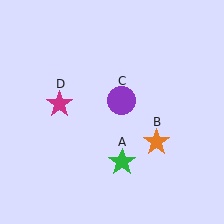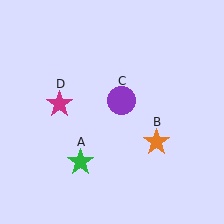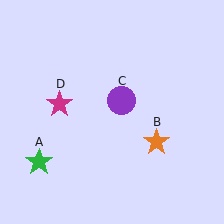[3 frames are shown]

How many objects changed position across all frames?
1 object changed position: green star (object A).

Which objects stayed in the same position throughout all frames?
Orange star (object B) and purple circle (object C) and magenta star (object D) remained stationary.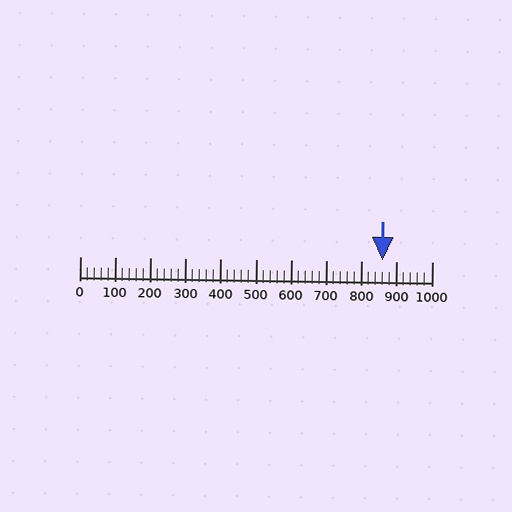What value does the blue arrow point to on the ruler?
The blue arrow points to approximately 860.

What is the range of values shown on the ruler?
The ruler shows values from 0 to 1000.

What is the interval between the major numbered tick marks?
The major tick marks are spaced 100 units apart.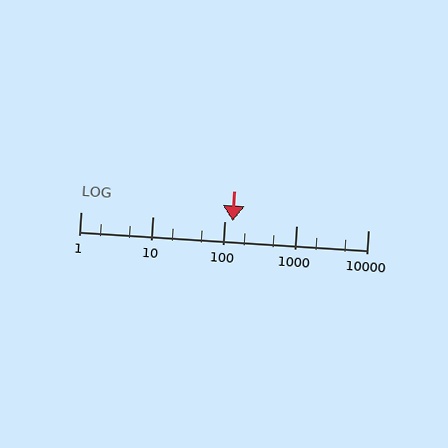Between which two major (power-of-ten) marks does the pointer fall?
The pointer is between 100 and 1000.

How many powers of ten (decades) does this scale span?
The scale spans 4 decades, from 1 to 10000.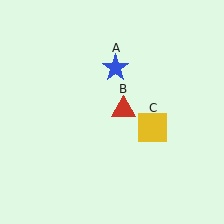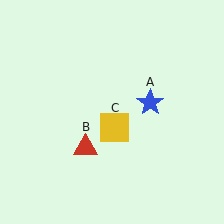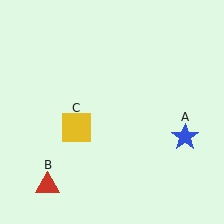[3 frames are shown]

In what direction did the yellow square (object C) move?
The yellow square (object C) moved left.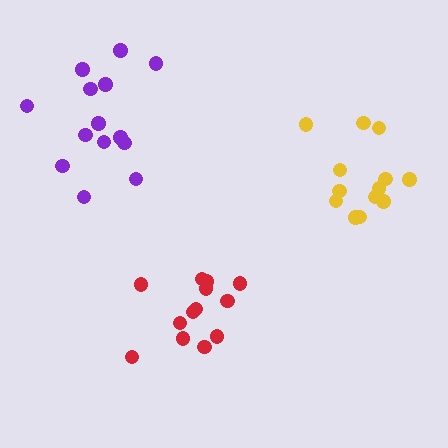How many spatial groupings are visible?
There are 3 spatial groupings.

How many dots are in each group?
Group 1: 13 dots, Group 2: 14 dots, Group 3: 13 dots (40 total).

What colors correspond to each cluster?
The clusters are colored: yellow, purple, red.